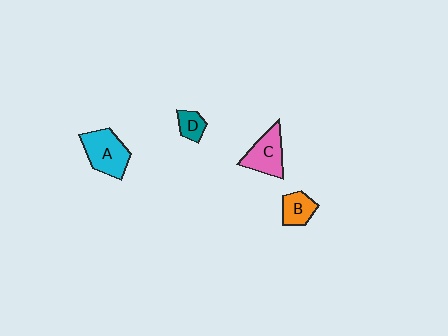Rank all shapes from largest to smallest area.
From largest to smallest: A (cyan), C (pink), B (orange), D (teal).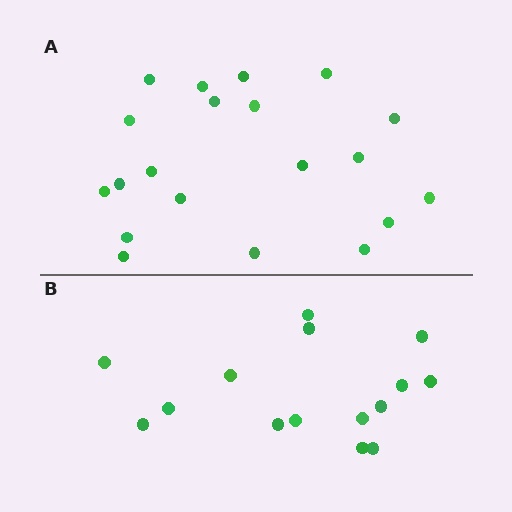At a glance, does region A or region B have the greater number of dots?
Region A (the top region) has more dots.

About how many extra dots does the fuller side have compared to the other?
Region A has about 5 more dots than region B.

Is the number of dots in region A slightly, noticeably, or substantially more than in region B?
Region A has noticeably more, but not dramatically so. The ratio is roughly 1.3 to 1.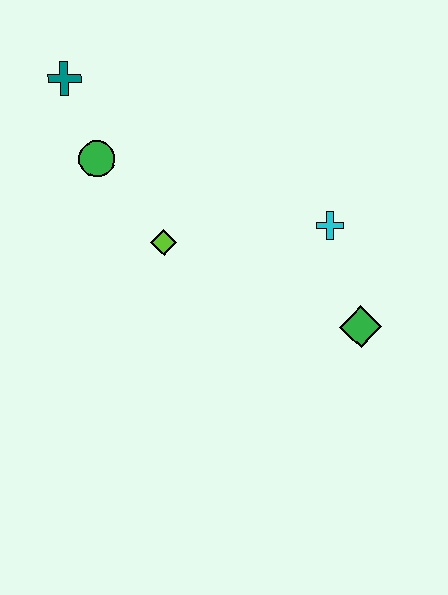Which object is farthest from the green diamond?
The teal cross is farthest from the green diamond.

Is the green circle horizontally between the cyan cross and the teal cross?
Yes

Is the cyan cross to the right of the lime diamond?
Yes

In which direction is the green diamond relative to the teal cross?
The green diamond is to the right of the teal cross.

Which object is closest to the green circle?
The teal cross is closest to the green circle.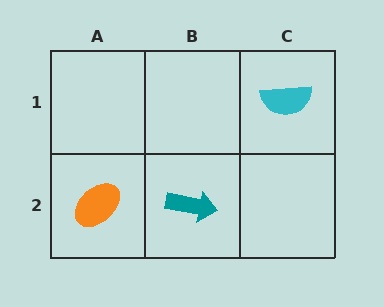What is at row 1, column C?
A cyan semicircle.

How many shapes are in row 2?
2 shapes.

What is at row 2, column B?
A teal arrow.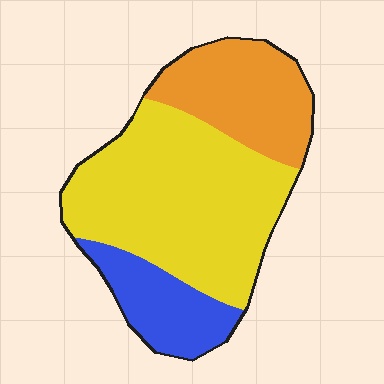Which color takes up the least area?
Blue, at roughly 20%.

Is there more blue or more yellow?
Yellow.